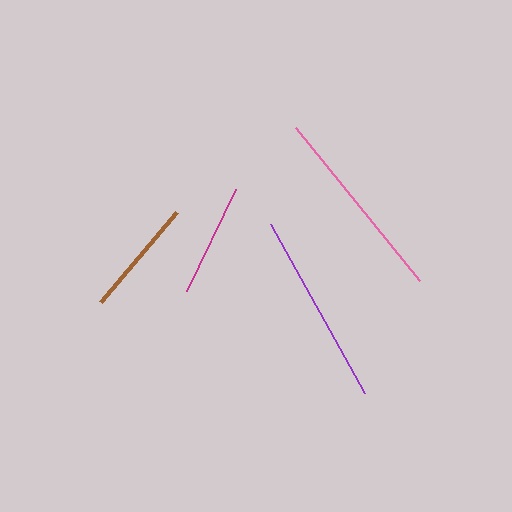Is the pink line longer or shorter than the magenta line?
The pink line is longer than the magenta line.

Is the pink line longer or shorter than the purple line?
The pink line is longer than the purple line.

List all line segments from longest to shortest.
From longest to shortest: pink, purple, brown, magenta.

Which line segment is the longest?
The pink line is the longest at approximately 196 pixels.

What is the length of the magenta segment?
The magenta segment is approximately 113 pixels long.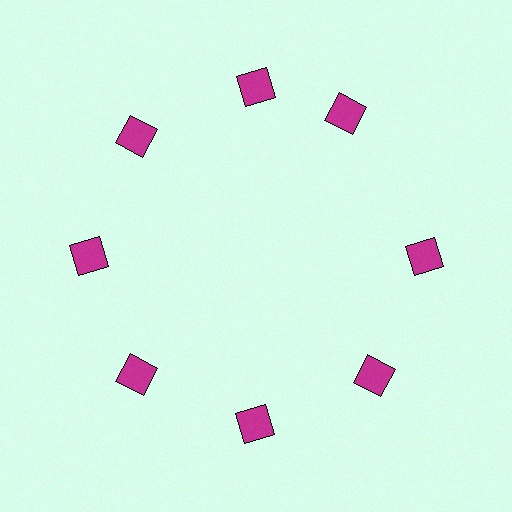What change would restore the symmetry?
The symmetry would be restored by rotating it back into even spacing with its neighbors so that all 8 squares sit at equal angles and equal distance from the center.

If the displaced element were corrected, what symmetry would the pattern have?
It would have 8-fold rotational symmetry — the pattern would map onto itself every 45 degrees.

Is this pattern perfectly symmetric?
No. The 8 magenta squares are arranged in a ring, but one element near the 2 o'clock position is rotated out of alignment along the ring, breaking the 8-fold rotational symmetry.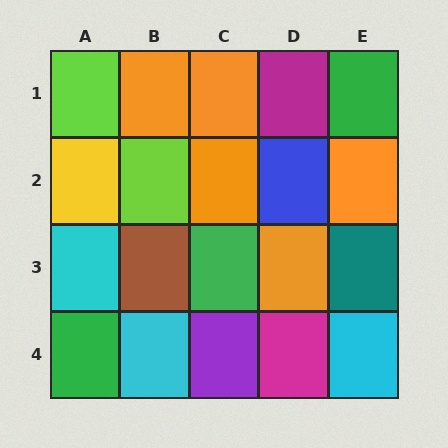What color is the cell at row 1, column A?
Lime.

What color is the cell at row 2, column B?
Lime.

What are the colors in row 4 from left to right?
Green, cyan, purple, magenta, cyan.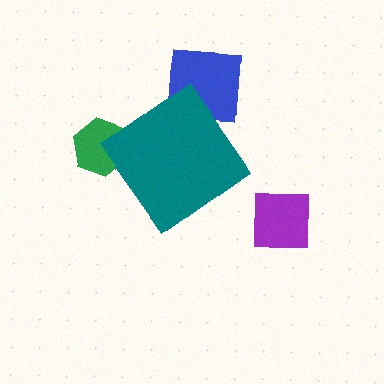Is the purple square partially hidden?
No, the purple square is fully visible.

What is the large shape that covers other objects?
A teal diamond.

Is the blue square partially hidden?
Yes, the blue square is partially hidden behind the teal diamond.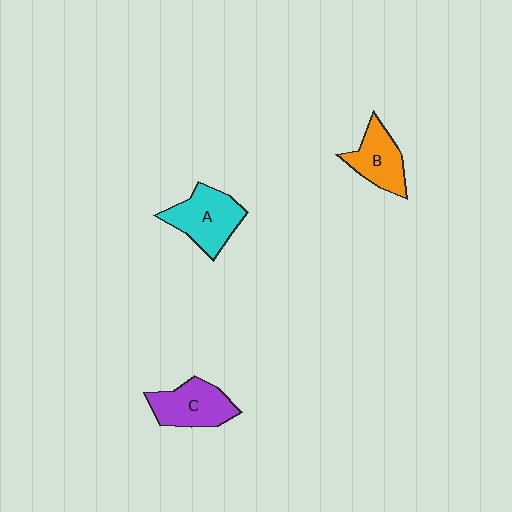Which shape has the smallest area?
Shape B (orange).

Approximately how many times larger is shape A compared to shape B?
Approximately 1.3 times.